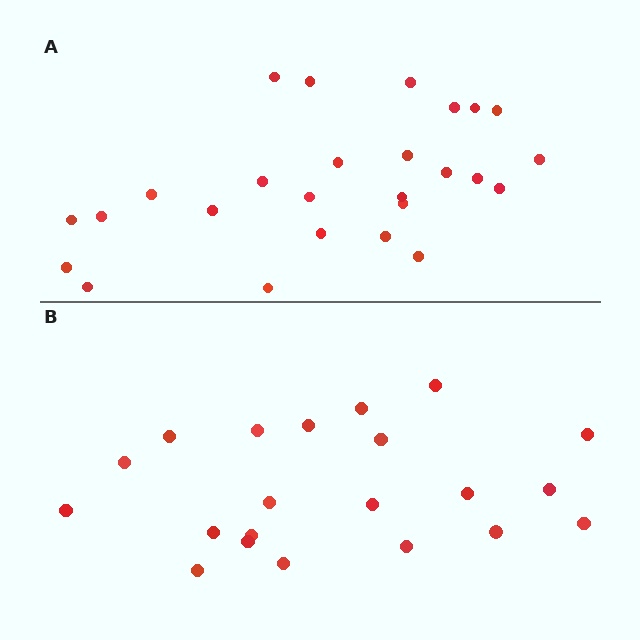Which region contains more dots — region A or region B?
Region A (the top region) has more dots.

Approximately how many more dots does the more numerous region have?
Region A has about 5 more dots than region B.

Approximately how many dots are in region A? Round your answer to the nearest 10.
About 30 dots. (The exact count is 26, which rounds to 30.)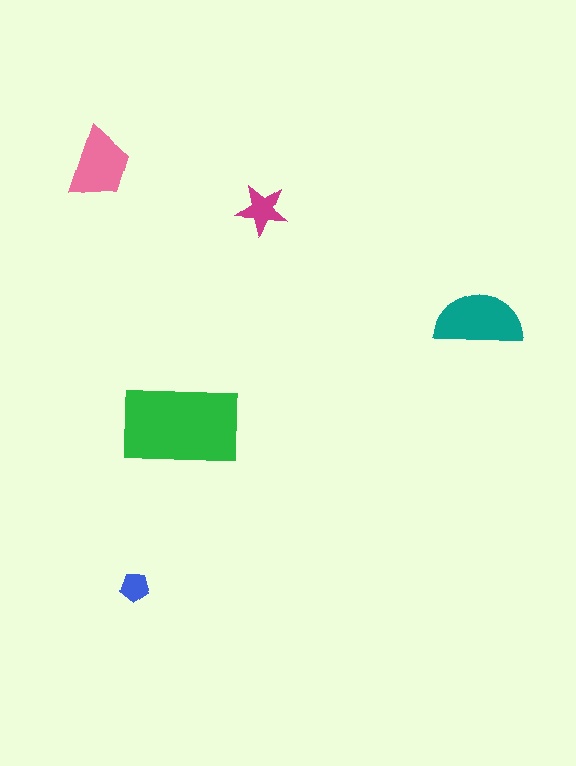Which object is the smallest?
The blue pentagon.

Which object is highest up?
The pink trapezoid is topmost.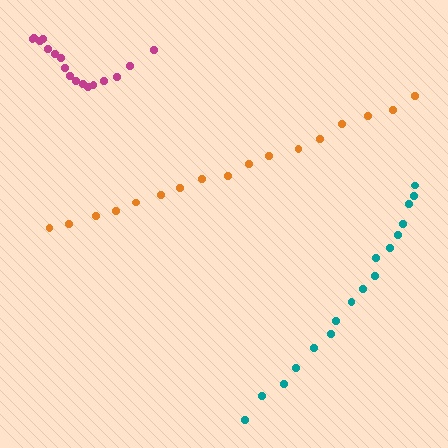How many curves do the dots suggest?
There are 3 distinct paths.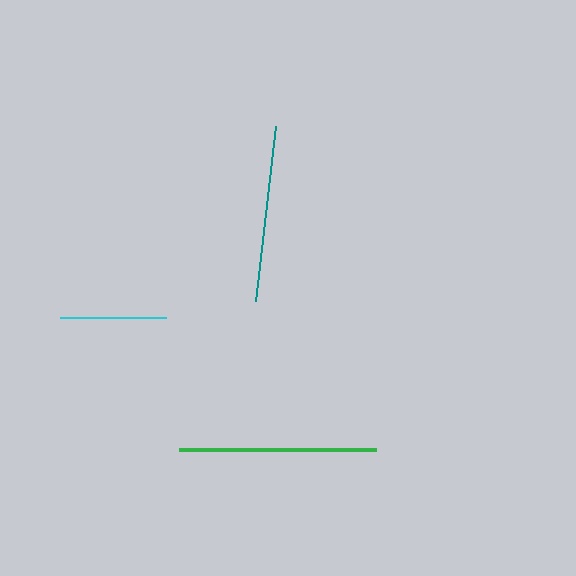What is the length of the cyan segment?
The cyan segment is approximately 106 pixels long.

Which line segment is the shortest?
The cyan line is the shortest at approximately 106 pixels.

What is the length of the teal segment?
The teal segment is approximately 176 pixels long.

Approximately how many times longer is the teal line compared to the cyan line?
The teal line is approximately 1.7 times the length of the cyan line.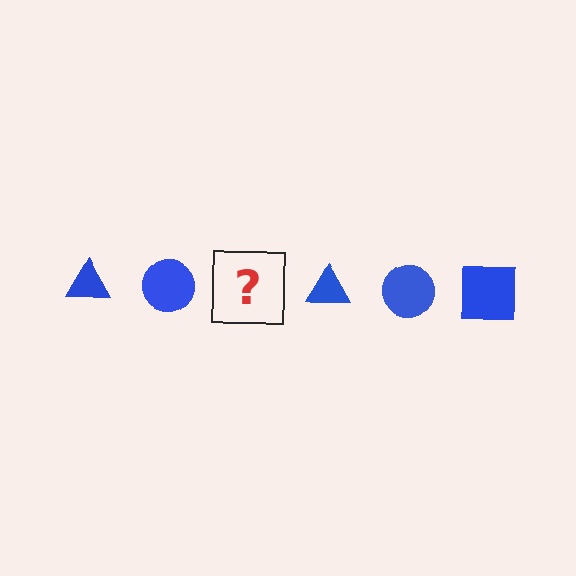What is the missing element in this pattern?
The missing element is a blue square.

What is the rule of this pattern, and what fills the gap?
The rule is that the pattern cycles through triangle, circle, square shapes in blue. The gap should be filled with a blue square.